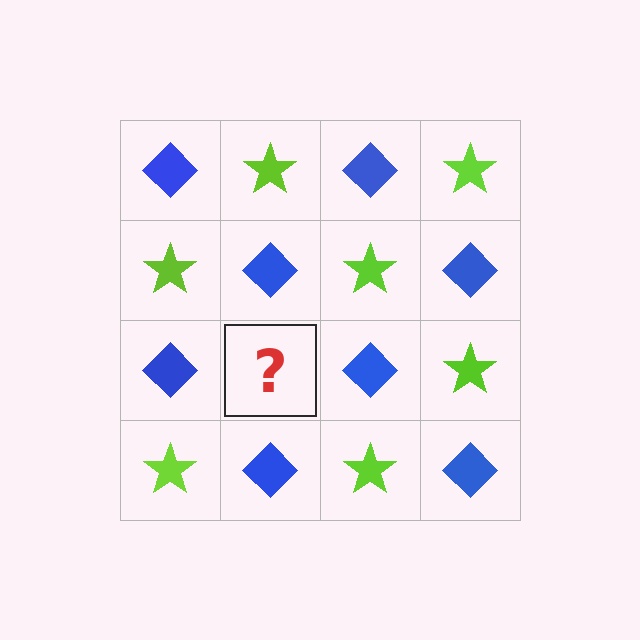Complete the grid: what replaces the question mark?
The question mark should be replaced with a lime star.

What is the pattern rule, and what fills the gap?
The rule is that it alternates blue diamond and lime star in a checkerboard pattern. The gap should be filled with a lime star.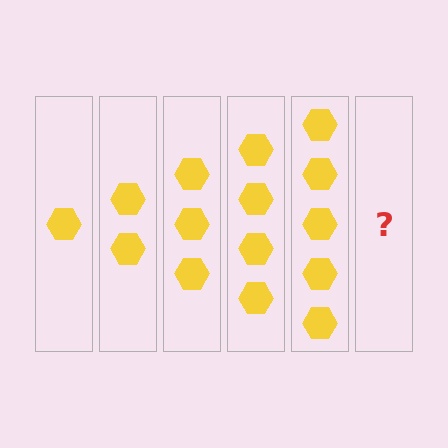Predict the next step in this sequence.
The next step is 6 hexagons.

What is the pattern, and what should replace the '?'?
The pattern is that each step adds one more hexagon. The '?' should be 6 hexagons.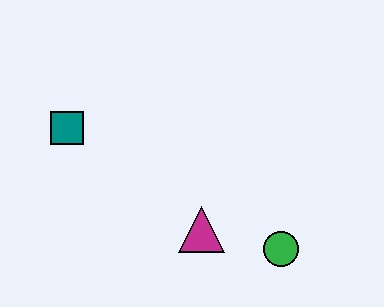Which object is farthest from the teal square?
The green circle is farthest from the teal square.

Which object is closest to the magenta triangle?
The green circle is closest to the magenta triangle.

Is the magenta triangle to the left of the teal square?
No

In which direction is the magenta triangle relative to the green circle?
The magenta triangle is to the left of the green circle.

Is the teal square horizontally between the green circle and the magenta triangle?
No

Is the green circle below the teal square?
Yes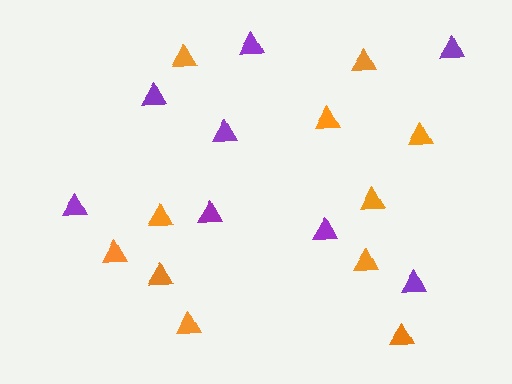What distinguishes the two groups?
There are 2 groups: one group of purple triangles (8) and one group of orange triangles (11).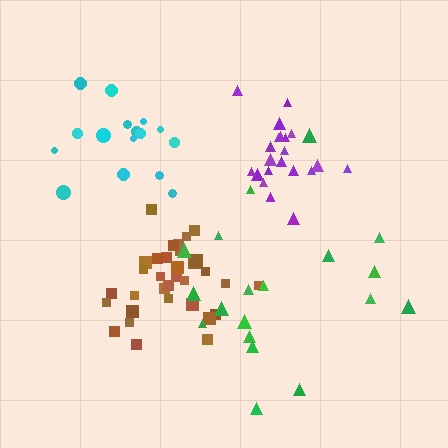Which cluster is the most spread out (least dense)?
Green.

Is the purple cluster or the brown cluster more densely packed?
Brown.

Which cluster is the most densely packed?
Brown.